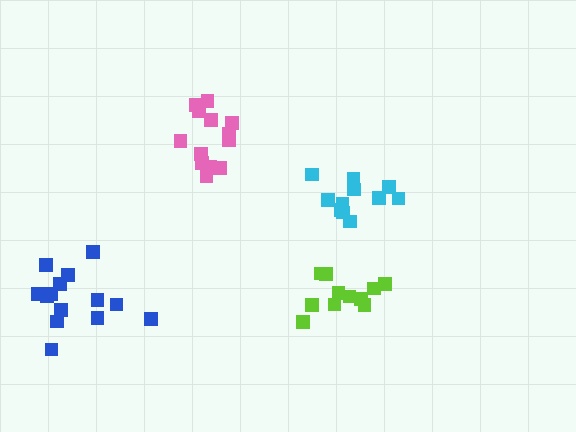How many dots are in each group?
Group 1: 14 dots, Group 2: 11 dots, Group 3: 11 dots, Group 4: 14 dots (50 total).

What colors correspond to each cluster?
The clusters are colored: blue, lime, cyan, pink.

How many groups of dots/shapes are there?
There are 4 groups.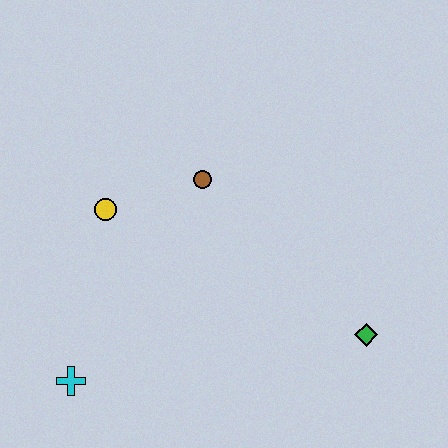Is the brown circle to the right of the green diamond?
No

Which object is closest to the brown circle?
The yellow circle is closest to the brown circle.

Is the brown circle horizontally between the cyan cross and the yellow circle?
No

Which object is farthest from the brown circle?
The cyan cross is farthest from the brown circle.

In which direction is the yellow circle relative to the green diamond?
The yellow circle is to the left of the green diamond.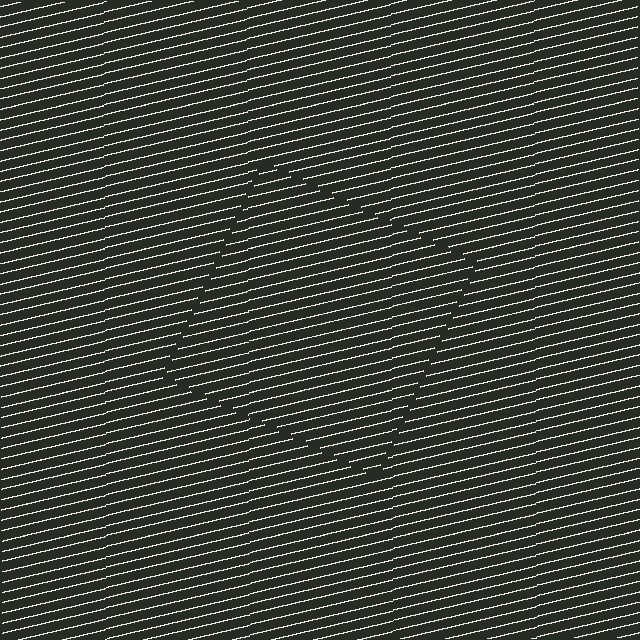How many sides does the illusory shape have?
4 sides — the line-ends trace a square.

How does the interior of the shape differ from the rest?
The interior of the shape contains the same grating, shifted by half a period — the contour is defined by the phase discontinuity where line-ends from the inner and outer gratings abut.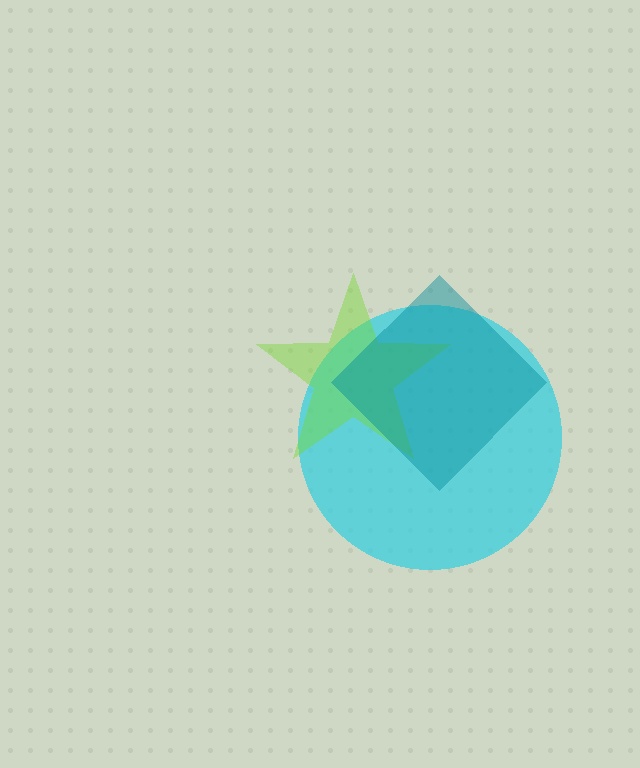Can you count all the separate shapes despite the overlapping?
Yes, there are 3 separate shapes.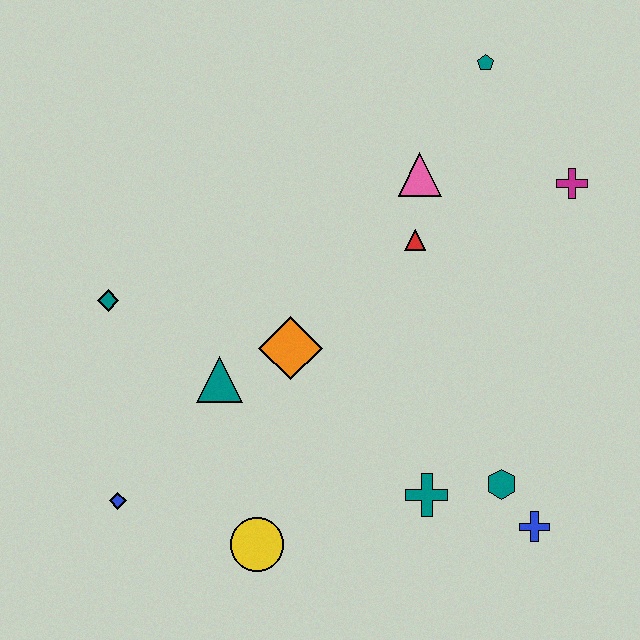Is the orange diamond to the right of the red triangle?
No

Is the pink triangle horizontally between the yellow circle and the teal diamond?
No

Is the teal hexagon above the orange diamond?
No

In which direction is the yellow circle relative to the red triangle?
The yellow circle is below the red triangle.